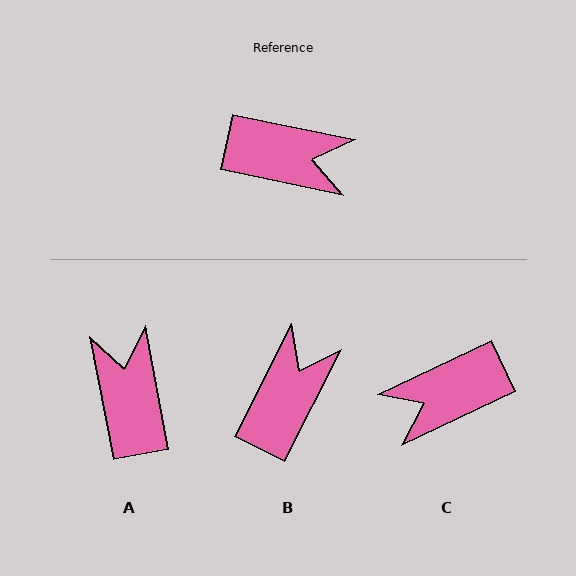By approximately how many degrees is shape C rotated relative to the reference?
Approximately 143 degrees clockwise.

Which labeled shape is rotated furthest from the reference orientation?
C, about 143 degrees away.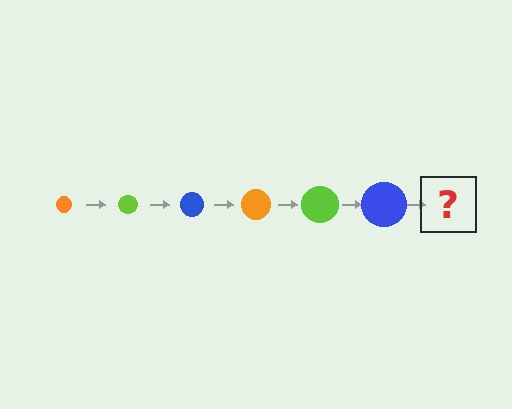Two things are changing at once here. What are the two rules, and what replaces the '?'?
The two rules are that the circle grows larger each step and the color cycles through orange, lime, and blue. The '?' should be an orange circle, larger than the previous one.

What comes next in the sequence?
The next element should be an orange circle, larger than the previous one.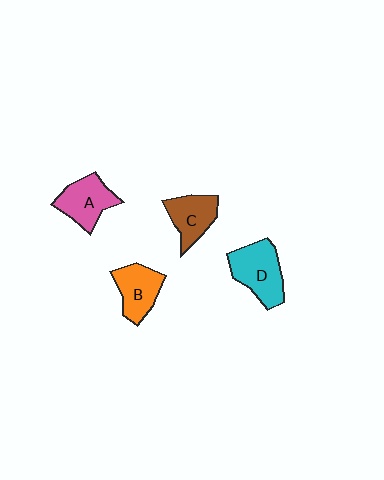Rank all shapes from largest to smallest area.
From largest to smallest: D (cyan), A (pink), B (orange), C (brown).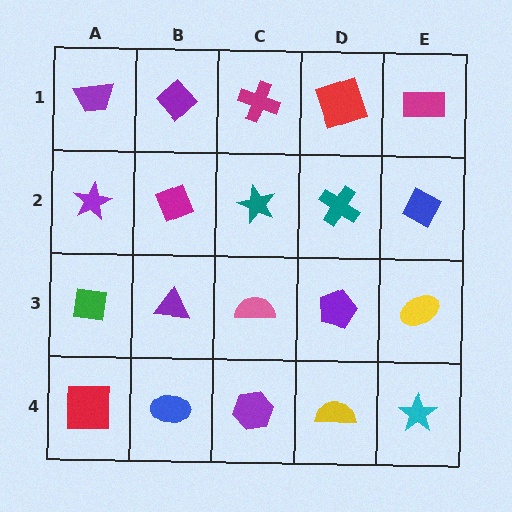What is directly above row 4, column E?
A yellow ellipse.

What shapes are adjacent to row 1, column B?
A magenta diamond (row 2, column B), a purple trapezoid (row 1, column A), a magenta cross (row 1, column C).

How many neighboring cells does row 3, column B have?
4.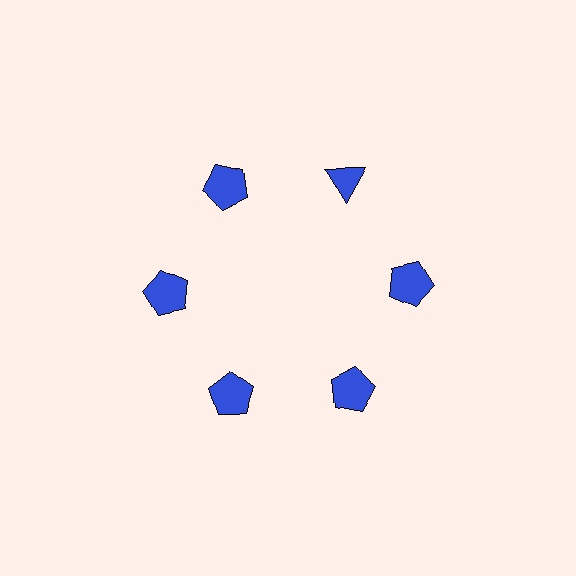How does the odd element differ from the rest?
It has a different shape: triangle instead of pentagon.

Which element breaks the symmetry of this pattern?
The blue triangle at roughly the 1 o'clock position breaks the symmetry. All other shapes are blue pentagons.